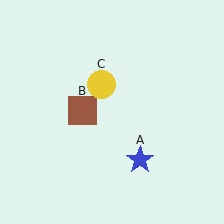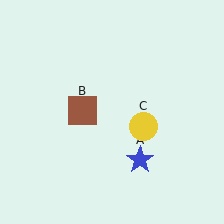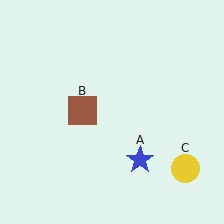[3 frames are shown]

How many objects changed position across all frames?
1 object changed position: yellow circle (object C).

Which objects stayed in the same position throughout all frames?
Blue star (object A) and brown square (object B) remained stationary.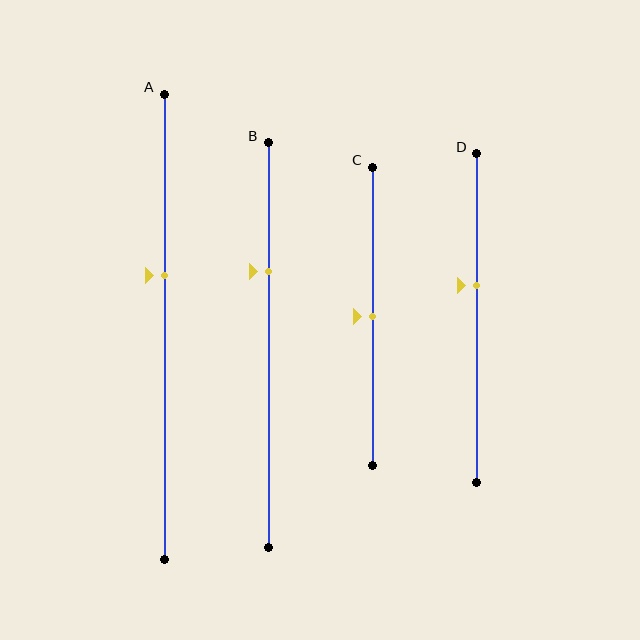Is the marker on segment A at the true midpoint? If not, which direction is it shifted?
No, the marker on segment A is shifted upward by about 11% of the segment length.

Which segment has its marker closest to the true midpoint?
Segment C has its marker closest to the true midpoint.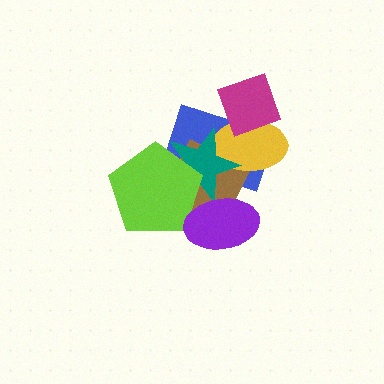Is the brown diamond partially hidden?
Yes, it is partially covered by another shape.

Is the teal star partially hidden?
Yes, it is partially covered by another shape.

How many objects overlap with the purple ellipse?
4 objects overlap with the purple ellipse.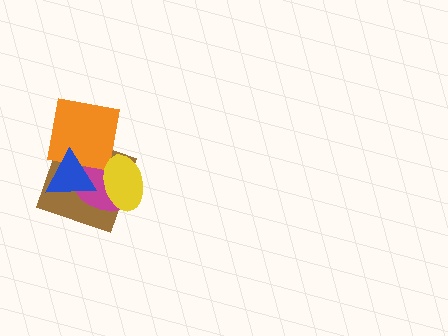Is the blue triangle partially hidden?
No, no other shape covers it.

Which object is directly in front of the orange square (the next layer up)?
The yellow ellipse is directly in front of the orange square.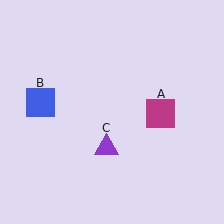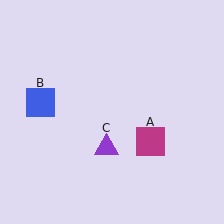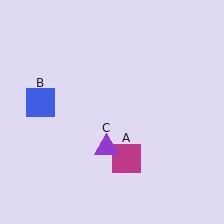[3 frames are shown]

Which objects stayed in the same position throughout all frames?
Blue square (object B) and purple triangle (object C) remained stationary.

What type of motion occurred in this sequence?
The magenta square (object A) rotated clockwise around the center of the scene.